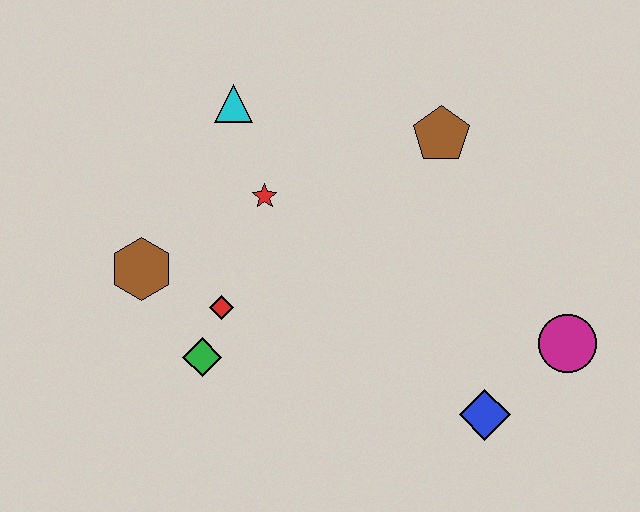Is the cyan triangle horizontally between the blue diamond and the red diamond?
Yes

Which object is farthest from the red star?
The magenta circle is farthest from the red star.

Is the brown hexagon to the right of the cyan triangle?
No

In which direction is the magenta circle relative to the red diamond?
The magenta circle is to the right of the red diamond.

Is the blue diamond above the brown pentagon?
No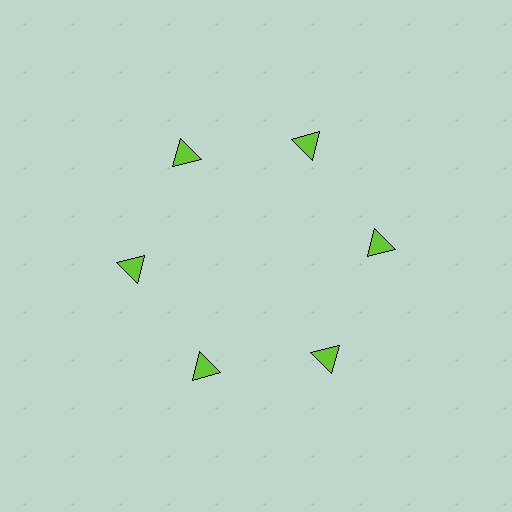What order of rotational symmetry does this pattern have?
This pattern has 6-fold rotational symmetry.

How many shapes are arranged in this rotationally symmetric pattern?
There are 6 shapes, arranged in 6 groups of 1.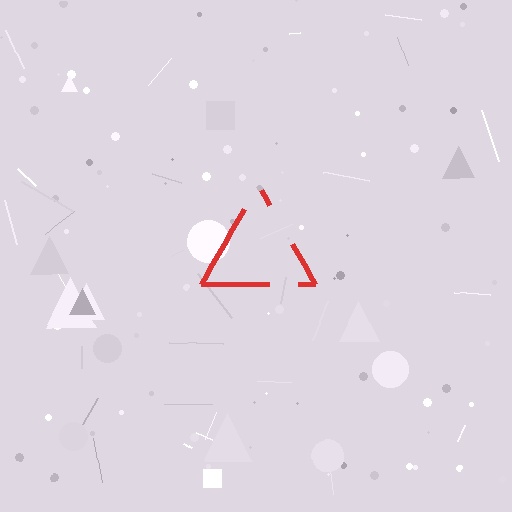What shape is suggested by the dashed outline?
The dashed outline suggests a triangle.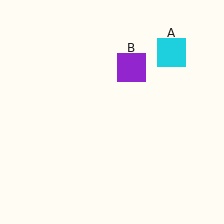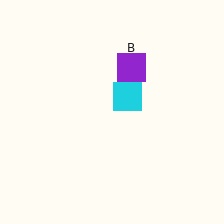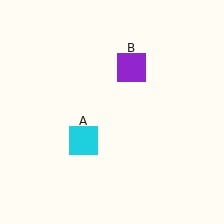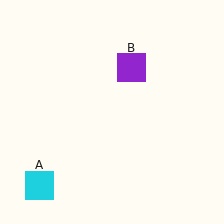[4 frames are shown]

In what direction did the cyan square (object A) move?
The cyan square (object A) moved down and to the left.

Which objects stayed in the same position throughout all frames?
Purple square (object B) remained stationary.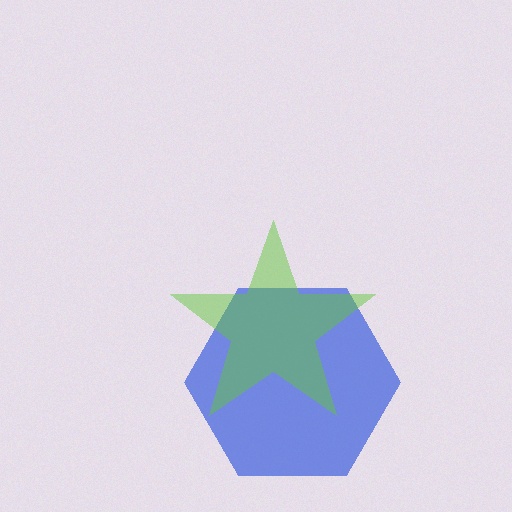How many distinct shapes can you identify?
There are 2 distinct shapes: a blue hexagon, a lime star.